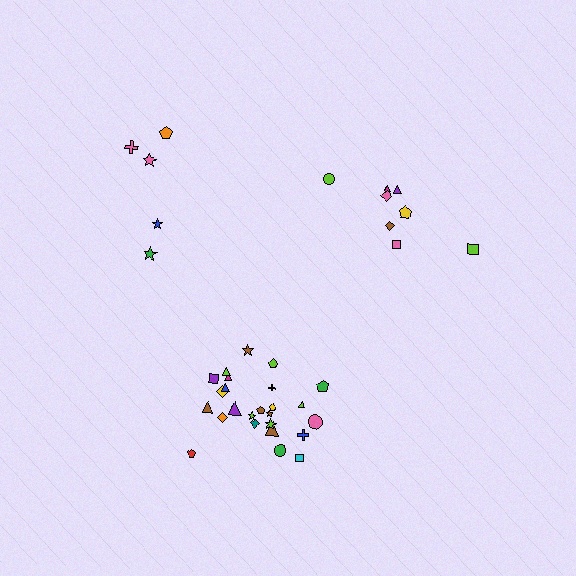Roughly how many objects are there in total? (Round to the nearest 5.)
Roughly 40 objects in total.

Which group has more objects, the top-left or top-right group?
The top-right group.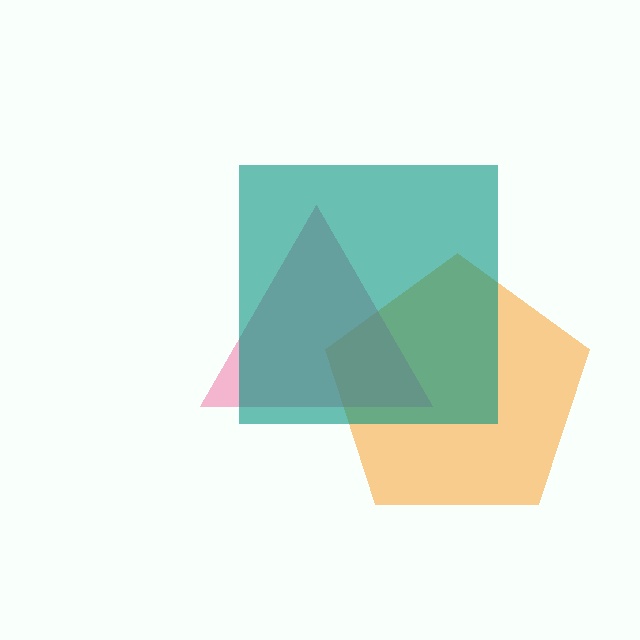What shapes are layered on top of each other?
The layered shapes are: an orange pentagon, a pink triangle, a teal square.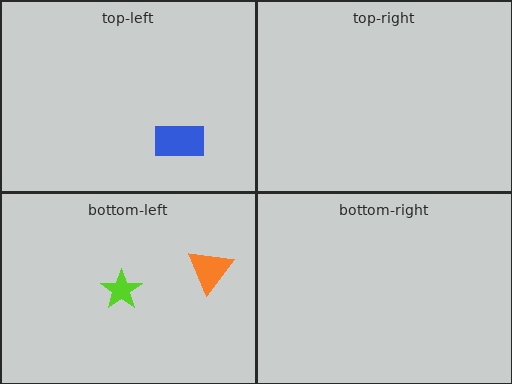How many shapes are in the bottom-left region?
2.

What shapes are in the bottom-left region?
The orange triangle, the lime star.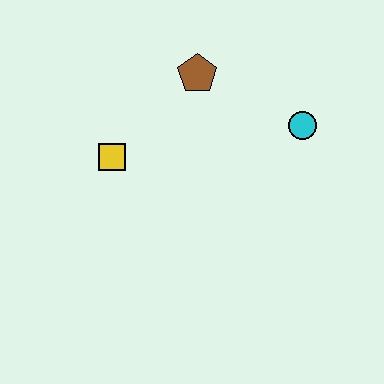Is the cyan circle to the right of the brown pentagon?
Yes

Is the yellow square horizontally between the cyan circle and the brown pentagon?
No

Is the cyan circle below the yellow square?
No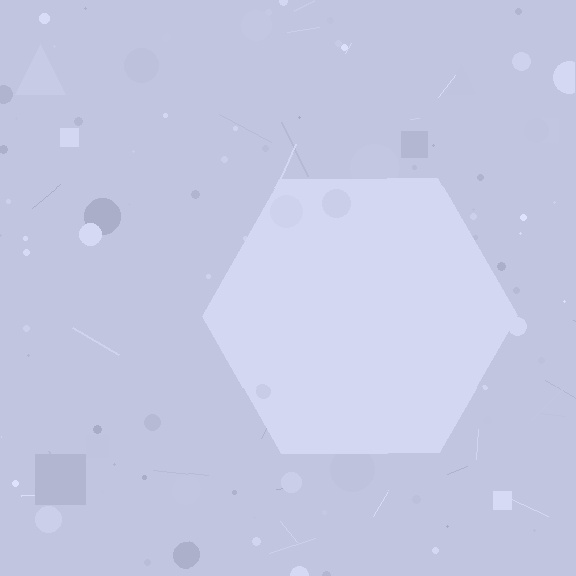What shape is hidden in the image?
A hexagon is hidden in the image.